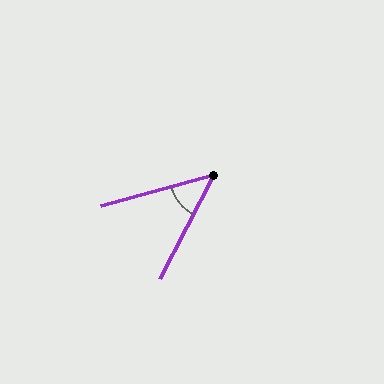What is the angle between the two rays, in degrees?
Approximately 48 degrees.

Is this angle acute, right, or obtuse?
It is acute.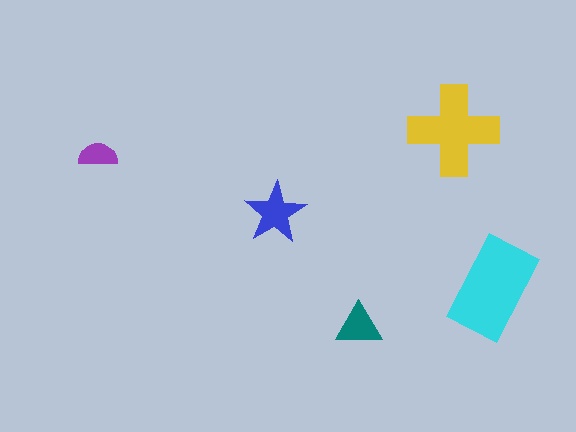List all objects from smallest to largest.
The purple semicircle, the teal triangle, the blue star, the yellow cross, the cyan rectangle.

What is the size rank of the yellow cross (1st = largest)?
2nd.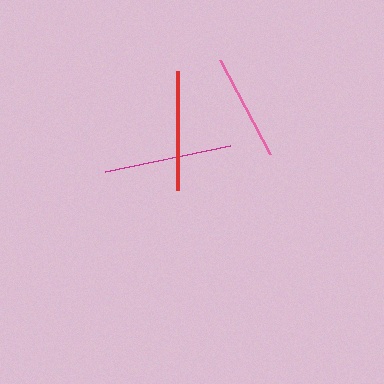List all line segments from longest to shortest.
From longest to shortest: magenta, red, pink.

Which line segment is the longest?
The magenta line is the longest at approximately 128 pixels.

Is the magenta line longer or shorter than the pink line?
The magenta line is longer than the pink line.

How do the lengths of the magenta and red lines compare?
The magenta and red lines are approximately the same length.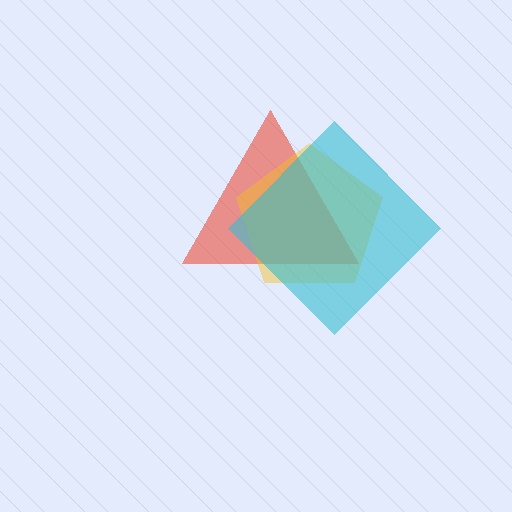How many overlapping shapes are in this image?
There are 3 overlapping shapes in the image.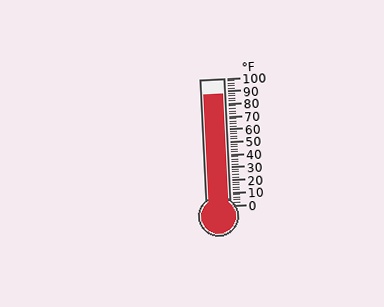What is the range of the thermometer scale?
The thermometer scale ranges from 0°F to 100°F.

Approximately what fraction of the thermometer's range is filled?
The thermometer is filled to approximately 90% of its range.